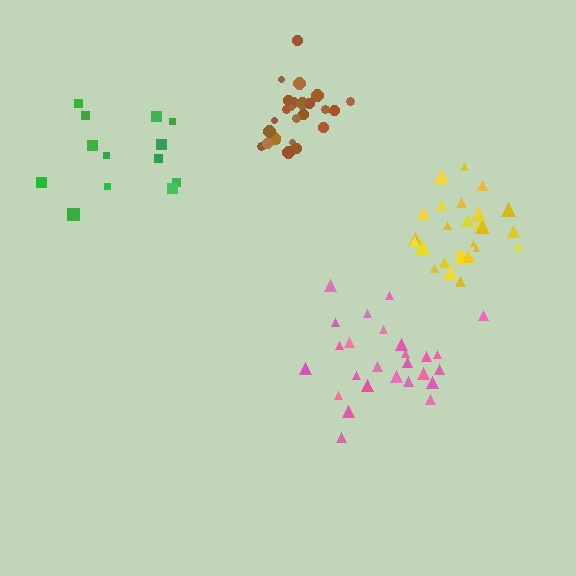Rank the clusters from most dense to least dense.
brown, yellow, pink, green.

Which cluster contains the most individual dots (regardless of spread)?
Yellow (26).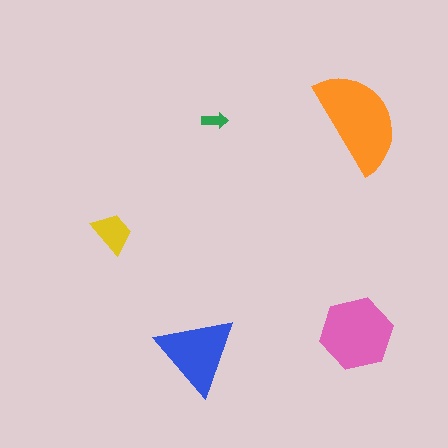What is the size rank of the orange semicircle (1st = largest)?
1st.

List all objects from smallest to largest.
The green arrow, the yellow trapezoid, the blue triangle, the pink hexagon, the orange semicircle.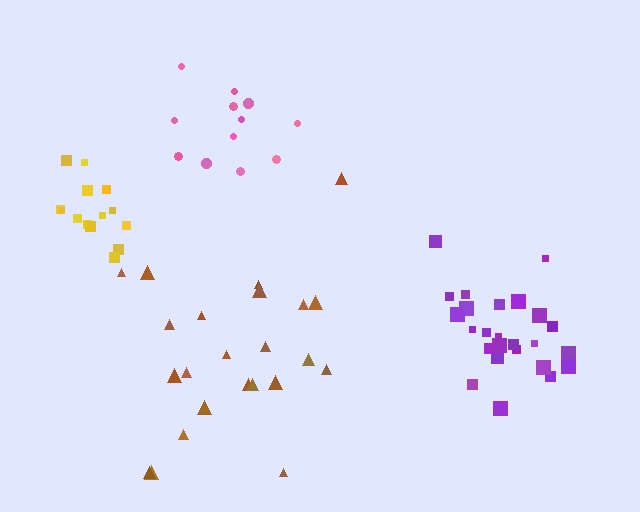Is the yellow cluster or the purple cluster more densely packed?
Yellow.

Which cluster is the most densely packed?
Yellow.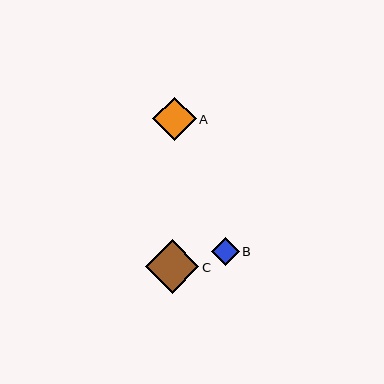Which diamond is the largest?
Diamond C is the largest with a size of approximately 53 pixels.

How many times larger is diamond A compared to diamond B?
Diamond A is approximately 1.6 times the size of diamond B.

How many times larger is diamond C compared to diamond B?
Diamond C is approximately 1.9 times the size of diamond B.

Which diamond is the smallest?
Diamond B is the smallest with a size of approximately 28 pixels.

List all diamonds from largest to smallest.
From largest to smallest: C, A, B.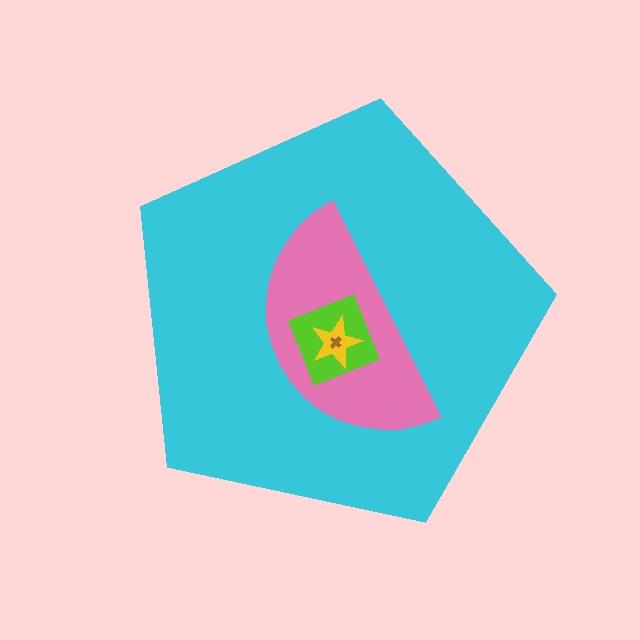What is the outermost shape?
The cyan pentagon.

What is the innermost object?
The brown cross.